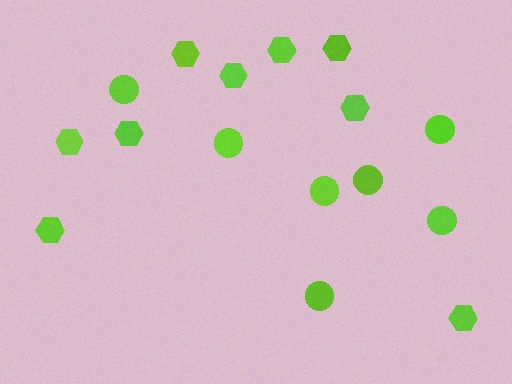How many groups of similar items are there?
There are 2 groups: one group of hexagons (9) and one group of circles (7).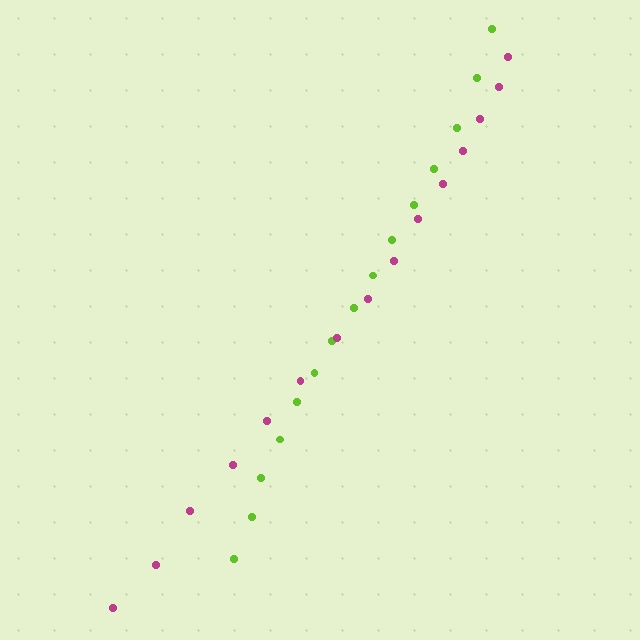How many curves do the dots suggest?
There are 2 distinct paths.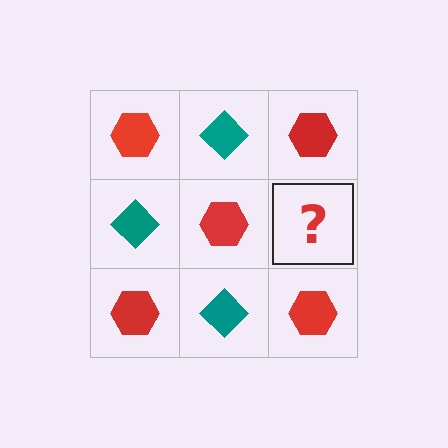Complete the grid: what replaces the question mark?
The question mark should be replaced with a teal diamond.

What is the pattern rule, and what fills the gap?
The rule is that it alternates red hexagon and teal diamond in a checkerboard pattern. The gap should be filled with a teal diamond.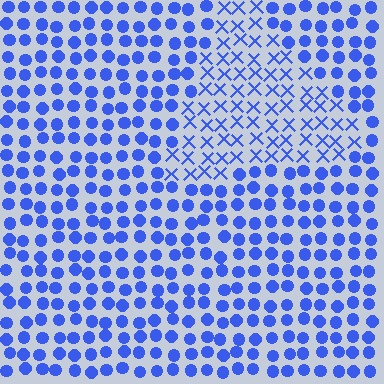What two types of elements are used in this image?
The image uses X marks inside the triangle region and circles outside it.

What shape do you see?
I see a triangle.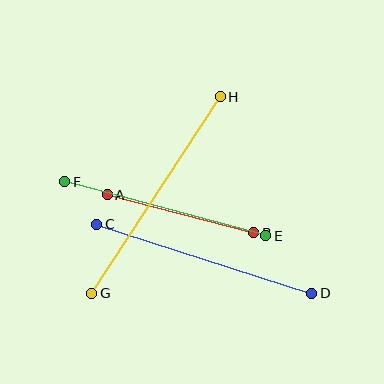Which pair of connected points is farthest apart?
Points G and H are farthest apart.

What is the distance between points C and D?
The distance is approximately 226 pixels.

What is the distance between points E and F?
The distance is approximately 208 pixels.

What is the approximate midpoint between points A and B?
The midpoint is at approximately (181, 214) pixels.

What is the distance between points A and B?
The distance is approximately 151 pixels.